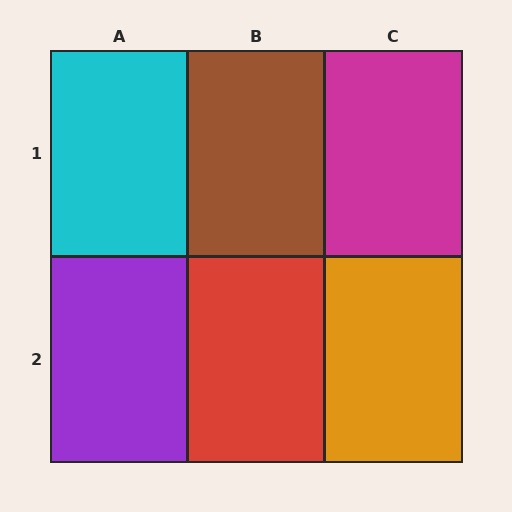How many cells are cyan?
1 cell is cyan.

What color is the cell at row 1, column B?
Brown.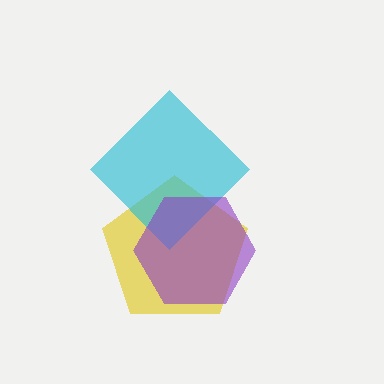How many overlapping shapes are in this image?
There are 3 overlapping shapes in the image.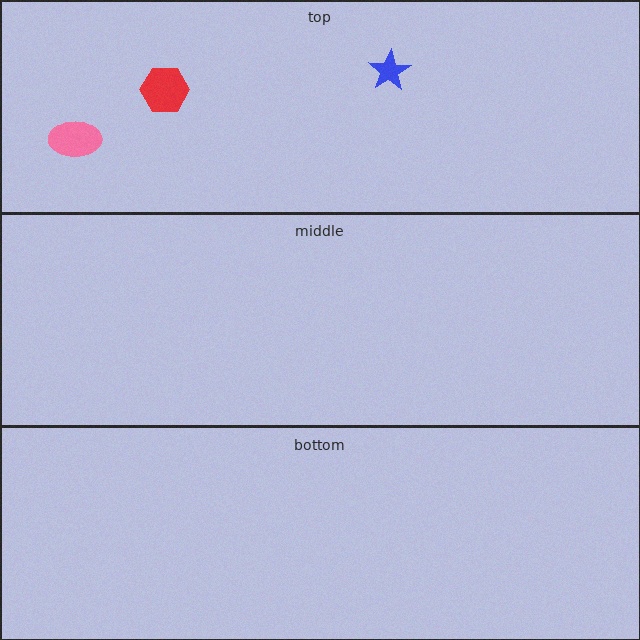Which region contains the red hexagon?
The top region.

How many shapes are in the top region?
3.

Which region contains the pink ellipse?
The top region.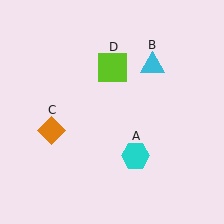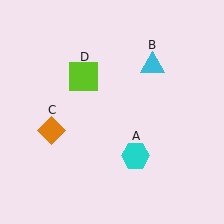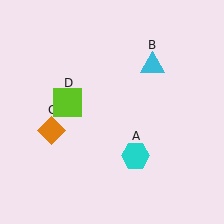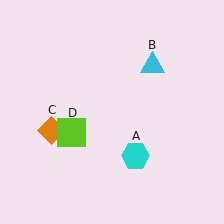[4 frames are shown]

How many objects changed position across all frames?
1 object changed position: lime square (object D).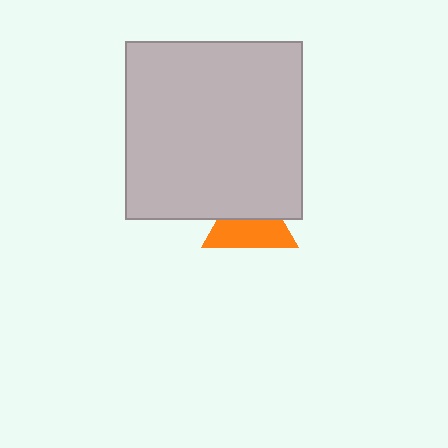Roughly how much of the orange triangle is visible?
About half of it is visible (roughly 55%).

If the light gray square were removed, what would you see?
You would see the complete orange triangle.